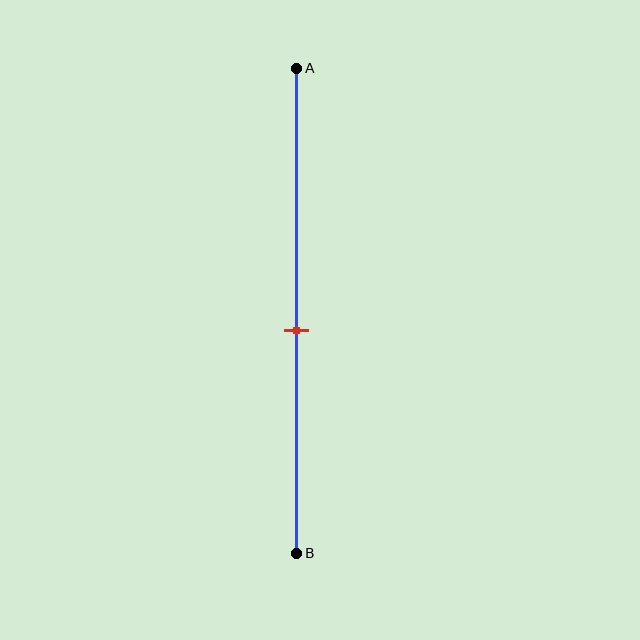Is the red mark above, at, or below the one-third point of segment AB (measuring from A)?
The red mark is below the one-third point of segment AB.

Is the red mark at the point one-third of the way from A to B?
No, the mark is at about 55% from A, not at the 33% one-third point.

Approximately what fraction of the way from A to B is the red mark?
The red mark is approximately 55% of the way from A to B.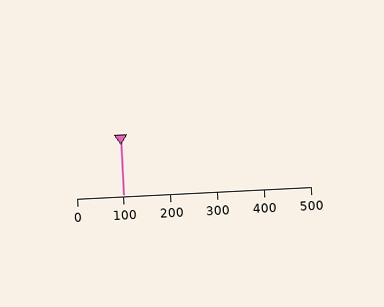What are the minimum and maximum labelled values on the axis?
The axis runs from 0 to 500.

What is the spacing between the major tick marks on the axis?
The major ticks are spaced 100 apart.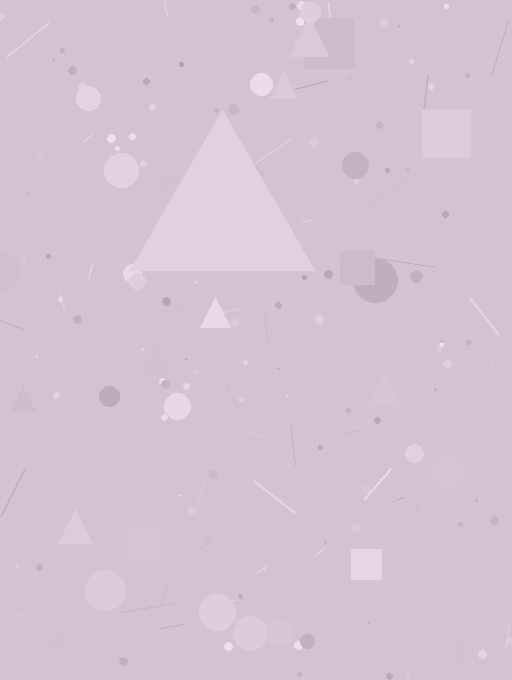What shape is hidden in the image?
A triangle is hidden in the image.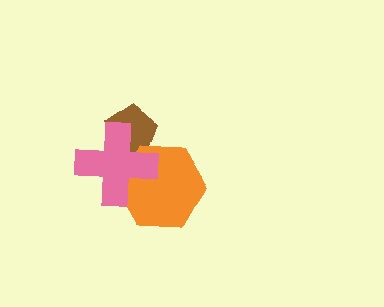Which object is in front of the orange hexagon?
The pink cross is in front of the orange hexagon.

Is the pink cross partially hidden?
No, no other shape covers it.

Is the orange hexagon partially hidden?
Yes, it is partially covered by another shape.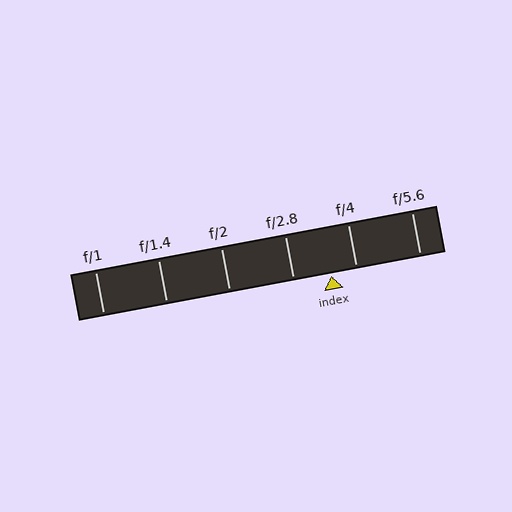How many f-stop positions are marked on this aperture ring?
There are 6 f-stop positions marked.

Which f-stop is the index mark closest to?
The index mark is closest to f/4.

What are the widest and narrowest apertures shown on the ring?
The widest aperture shown is f/1 and the narrowest is f/5.6.